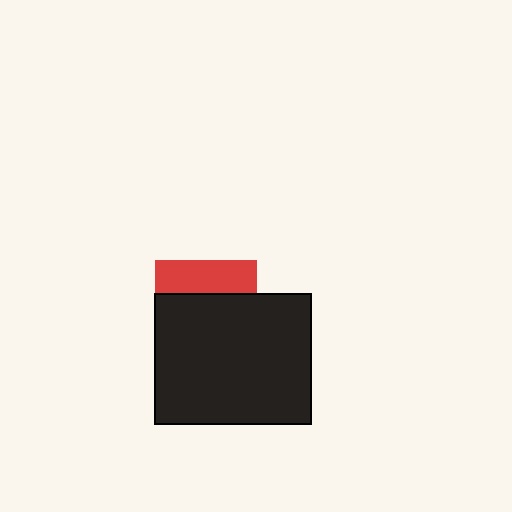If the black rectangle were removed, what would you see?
You would see the complete red square.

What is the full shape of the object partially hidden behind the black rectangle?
The partially hidden object is a red square.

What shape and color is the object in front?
The object in front is a black rectangle.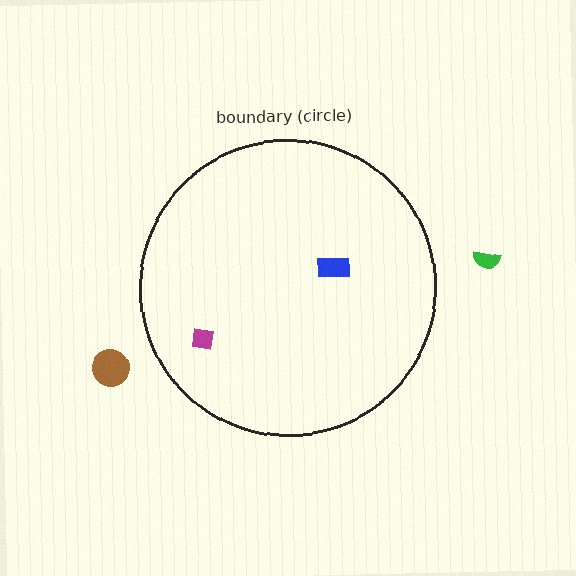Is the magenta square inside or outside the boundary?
Inside.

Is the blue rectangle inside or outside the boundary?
Inside.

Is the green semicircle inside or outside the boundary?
Outside.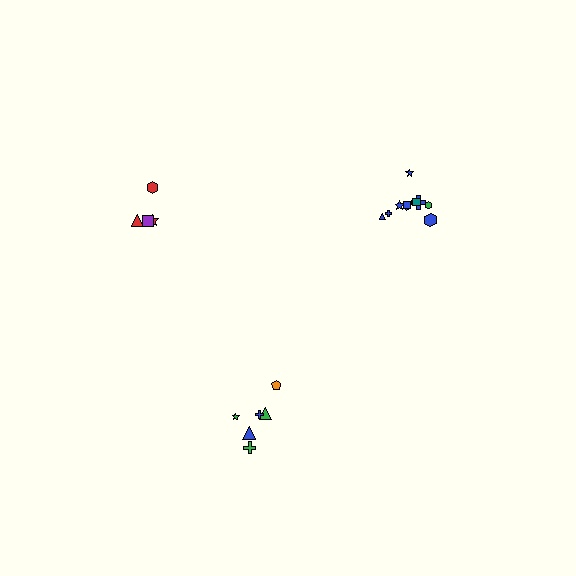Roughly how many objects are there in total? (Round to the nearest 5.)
Roughly 20 objects in total.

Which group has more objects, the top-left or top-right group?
The top-right group.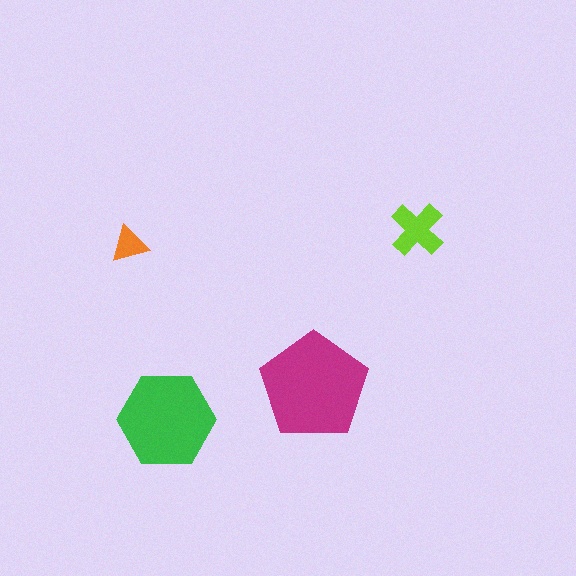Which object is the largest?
The magenta pentagon.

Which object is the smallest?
The orange triangle.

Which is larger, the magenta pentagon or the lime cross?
The magenta pentagon.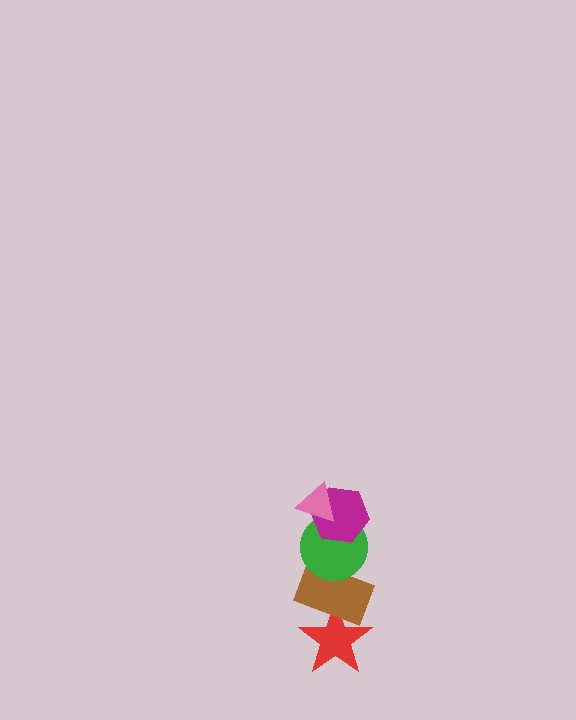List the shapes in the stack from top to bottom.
From top to bottom: the pink triangle, the magenta hexagon, the green circle, the brown rectangle, the red star.